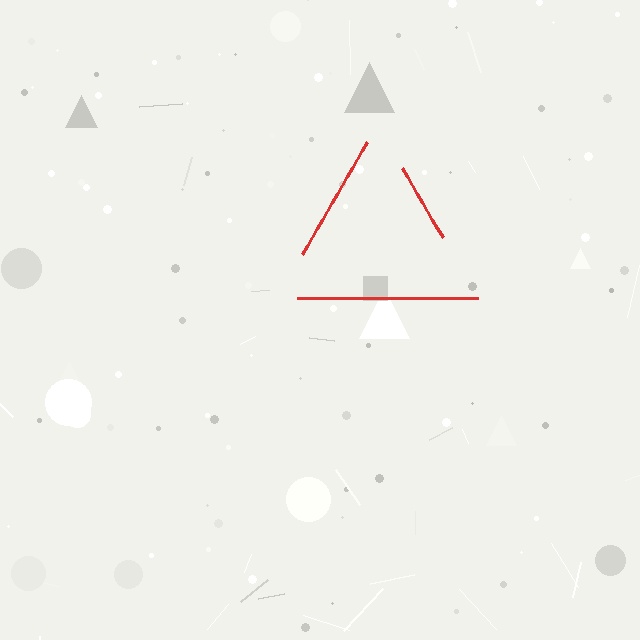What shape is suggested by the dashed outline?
The dashed outline suggests a triangle.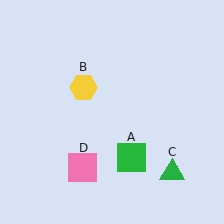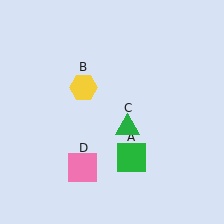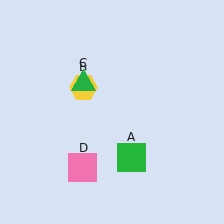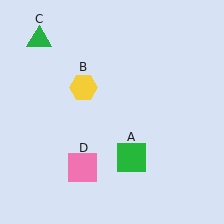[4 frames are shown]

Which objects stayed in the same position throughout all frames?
Green square (object A) and yellow hexagon (object B) and pink square (object D) remained stationary.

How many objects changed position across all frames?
1 object changed position: green triangle (object C).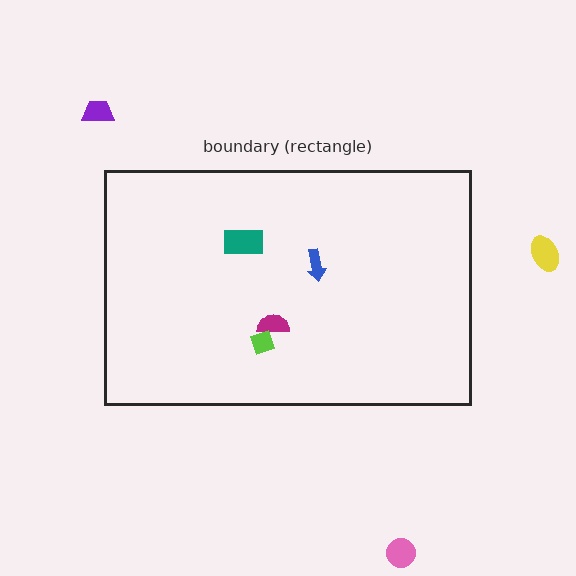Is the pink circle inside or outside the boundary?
Outside.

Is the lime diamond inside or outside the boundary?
Inside.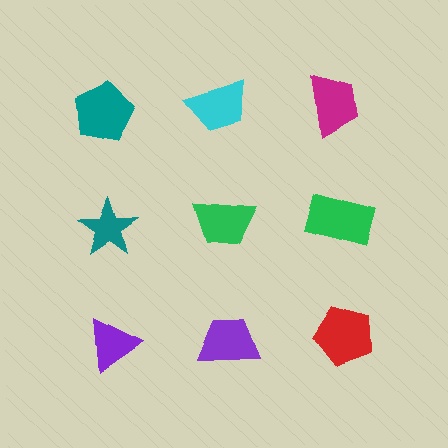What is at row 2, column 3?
A green rectangle.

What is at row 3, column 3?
A red pentagon.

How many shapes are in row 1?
3 shapes.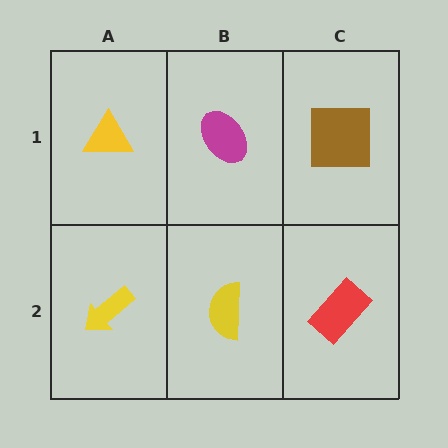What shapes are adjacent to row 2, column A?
A yellow triangle (row 1, column A), a yellow semicircle (row 2, column B).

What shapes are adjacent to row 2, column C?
A brown square (row 1, column C), a yellow semicircle (row 2, column B).